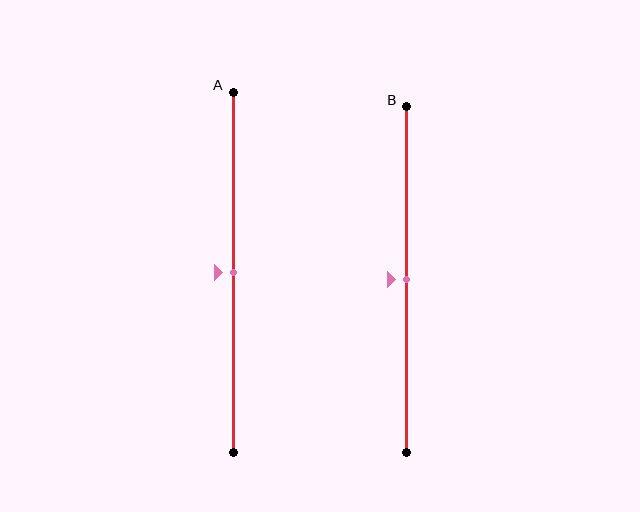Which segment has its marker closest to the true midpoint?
Segment A has its marker closest to the true midpoint.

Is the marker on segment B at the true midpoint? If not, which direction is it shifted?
Yes, the marker on segment B is at the true midpoint.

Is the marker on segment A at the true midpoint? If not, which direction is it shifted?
Yes, the marker on segment A is at the true midpoint.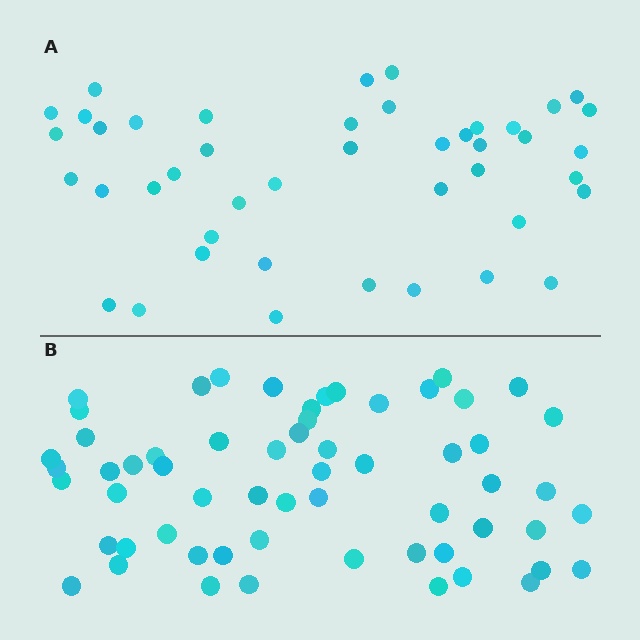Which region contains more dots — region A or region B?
Region B (the bottom region) has more dots.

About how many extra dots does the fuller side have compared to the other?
Region B has approximately 15 more dots than region A.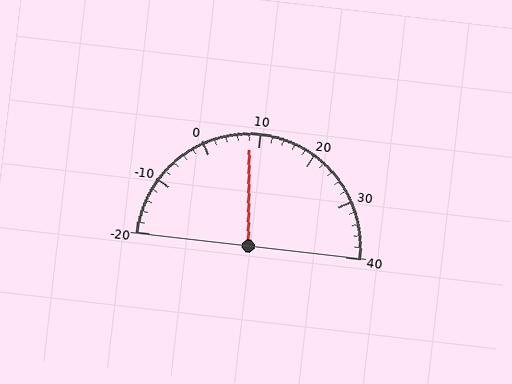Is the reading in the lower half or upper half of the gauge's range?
The reading is in the lower half of the range (-20 to 40).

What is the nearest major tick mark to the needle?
The nearest major tick mark is 10.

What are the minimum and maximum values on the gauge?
The gauge ranges from -20 to 40.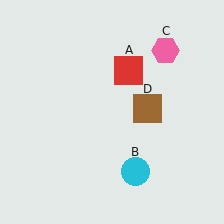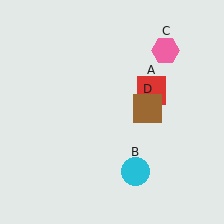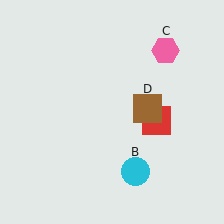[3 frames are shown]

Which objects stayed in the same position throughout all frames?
Cyan circle (object B) and pink hexagon (object C) and brown square (object D) remained stationary.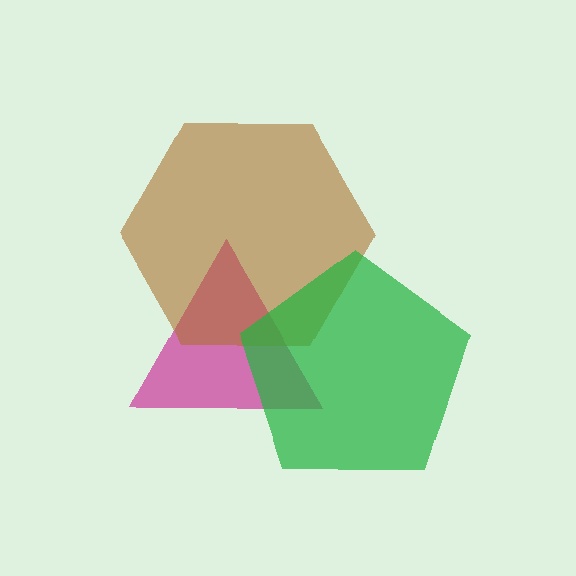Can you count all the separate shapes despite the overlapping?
Yes, there are 3 separate shapes.